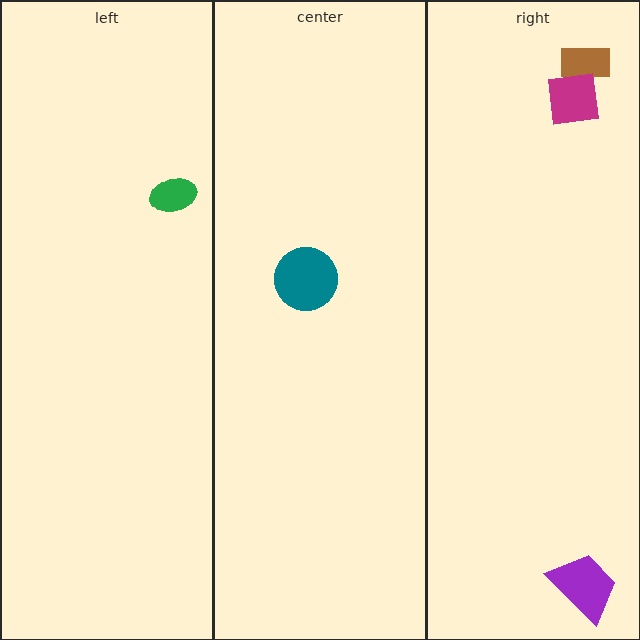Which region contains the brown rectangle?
The right region.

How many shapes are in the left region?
1.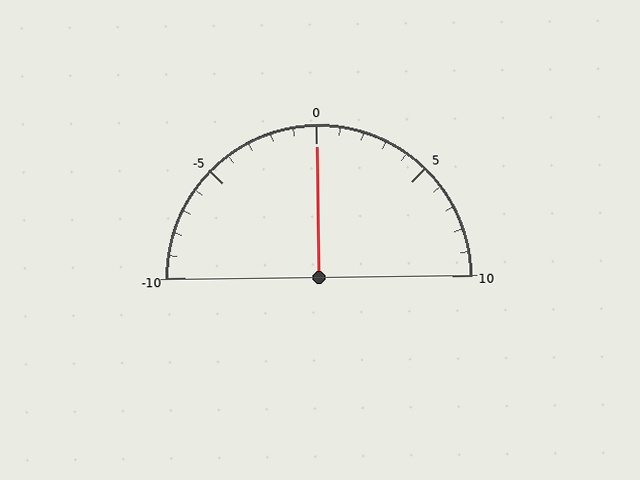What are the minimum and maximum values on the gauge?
The gauge ranges from -10 to 10.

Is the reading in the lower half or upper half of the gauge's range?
The reading is in the upper half of the range (-10 to 10).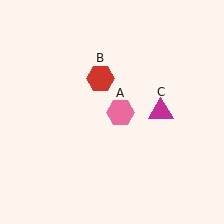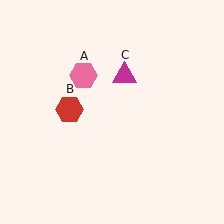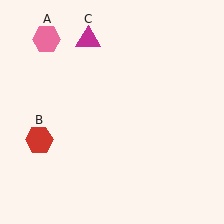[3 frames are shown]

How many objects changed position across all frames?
3 objects changed position: pink hexagon (object A), red hexagon (object B), magenta triangle (object C).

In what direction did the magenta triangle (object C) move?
The magenta triangle (object C) moved up and to the left.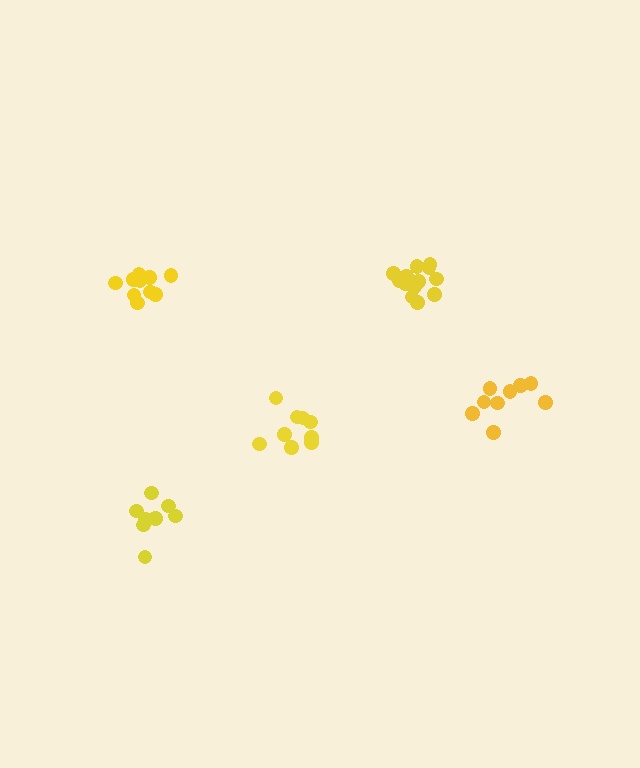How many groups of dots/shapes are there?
There are 5 groups.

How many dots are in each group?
Group 1: 8 dots, Group 2: 13 dots, Group 3: 9 dots, Group 4: 9 dots, Group 5: 10 dots (49 total).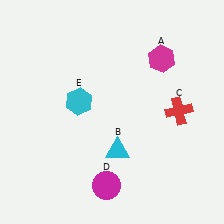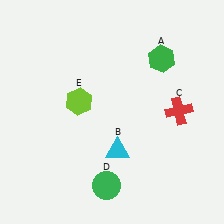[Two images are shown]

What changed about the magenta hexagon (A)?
In Image 1, A is magenta. In Image 2, it changed to green.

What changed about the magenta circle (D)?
In Image 1, D is magenta. In Image 2, it changed to green.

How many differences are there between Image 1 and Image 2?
There are 3 differences between the two images.